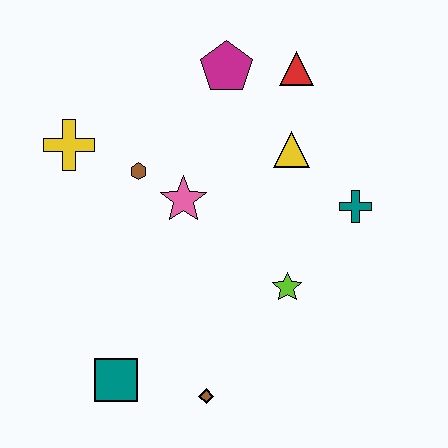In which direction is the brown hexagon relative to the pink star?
The brown hexagon is to the left of the pink star.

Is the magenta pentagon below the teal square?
No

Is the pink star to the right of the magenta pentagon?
No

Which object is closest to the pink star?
The brown hexagon is closest to the pink star.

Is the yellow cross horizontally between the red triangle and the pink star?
No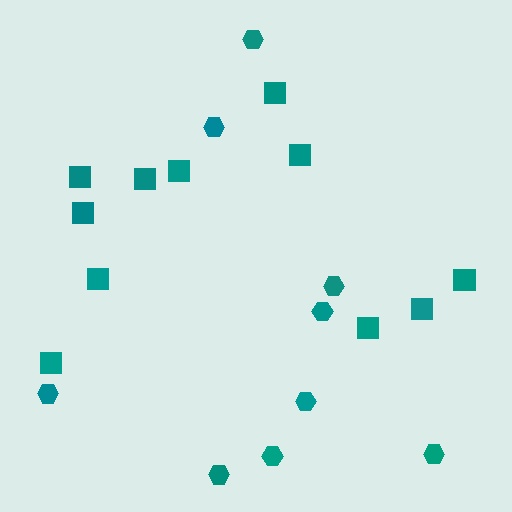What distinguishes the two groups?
There are 2 groups: one group of squares (11) and one group of hexagons (9).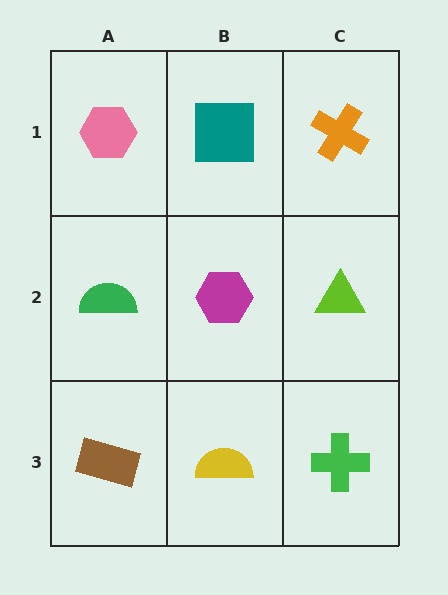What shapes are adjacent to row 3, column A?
A green semicircle (row 2, column A), a yellow semicircle (row 3, column B).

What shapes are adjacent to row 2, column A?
A pink hexagon (row 1, column A), a brown rectangle (row 3, column A), a magenta hexagon (row 2, column B).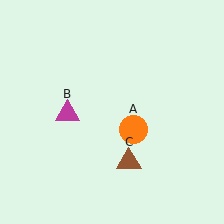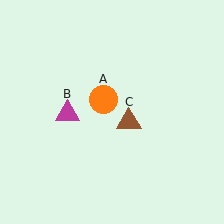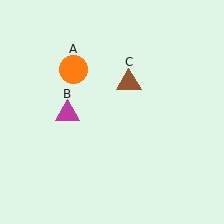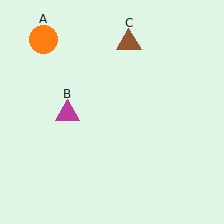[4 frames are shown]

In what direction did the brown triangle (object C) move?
The brown triangle (object C) moved up.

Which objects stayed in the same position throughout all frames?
Magenta triangle (object B) remained stationary.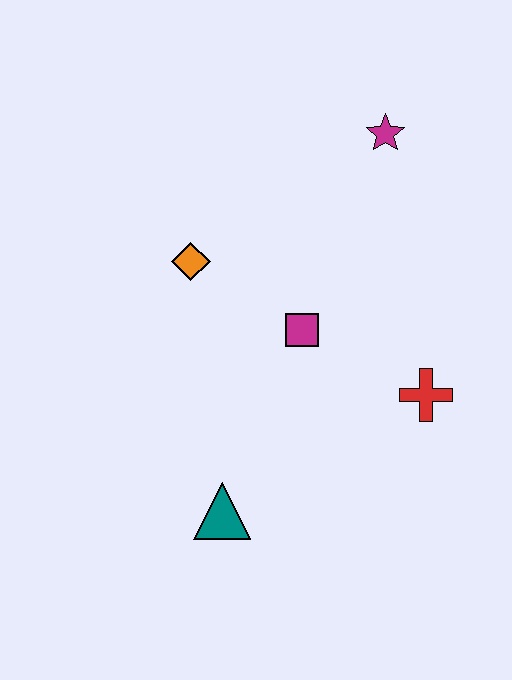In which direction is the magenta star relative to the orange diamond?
The magenta star is to the right of the orange diamond.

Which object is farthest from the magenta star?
The teal triangle is farthest from the magenta star.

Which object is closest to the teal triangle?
The magenta square is closest to the teal triangle.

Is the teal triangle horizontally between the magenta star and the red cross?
No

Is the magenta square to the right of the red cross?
No